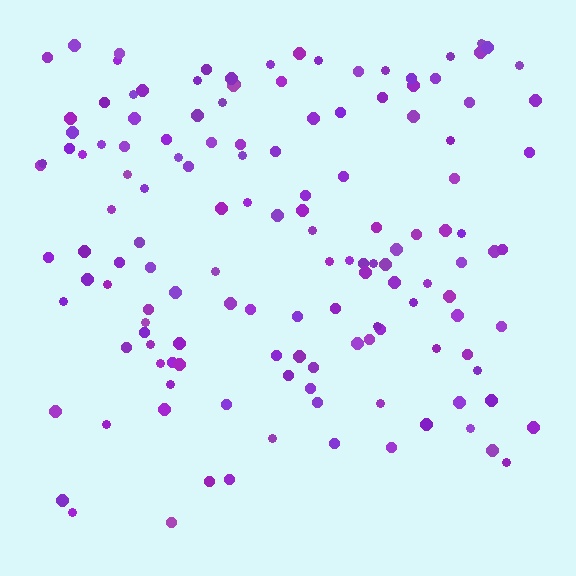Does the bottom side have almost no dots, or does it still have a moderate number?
Still a moderate number, just noticeably fewer than the top.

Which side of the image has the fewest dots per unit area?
The bottom.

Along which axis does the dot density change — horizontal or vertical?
Vertical.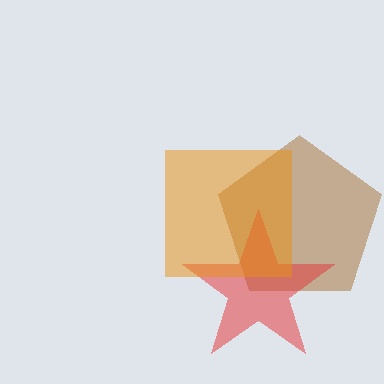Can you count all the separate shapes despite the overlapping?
Yes, there are 3 separate shapes.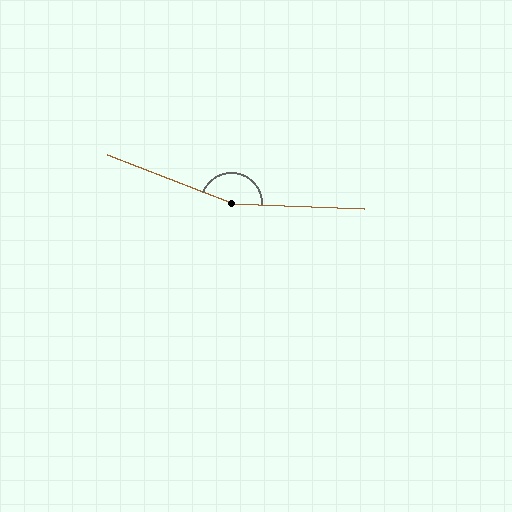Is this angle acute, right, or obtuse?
It is obtuse.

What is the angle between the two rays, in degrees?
Approximately 161 degrees.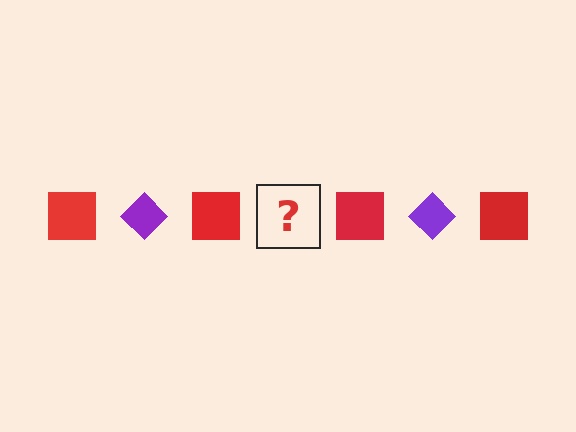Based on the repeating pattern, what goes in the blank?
The blank should be a purple diamond.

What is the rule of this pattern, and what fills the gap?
The rule is that the pattern alternates between red square and purple diamond. The gap should be filled with a purple diamond.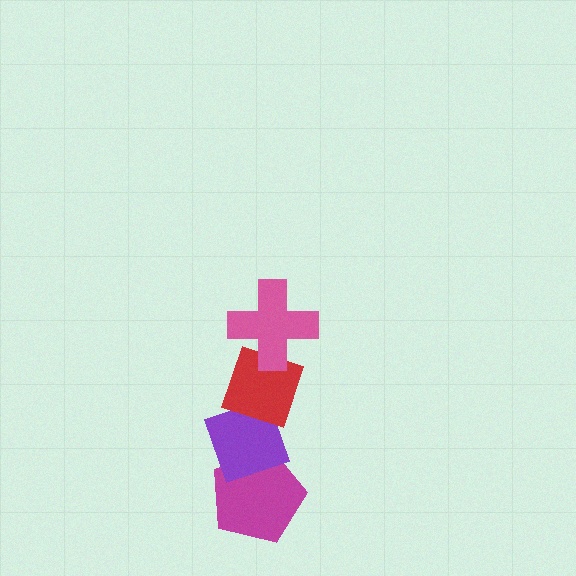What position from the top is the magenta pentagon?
The magenta pentagon is 4th from the top.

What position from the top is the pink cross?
The pink cross is 1st from the top.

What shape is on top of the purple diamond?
The red diamond is on top of the purple diamond.